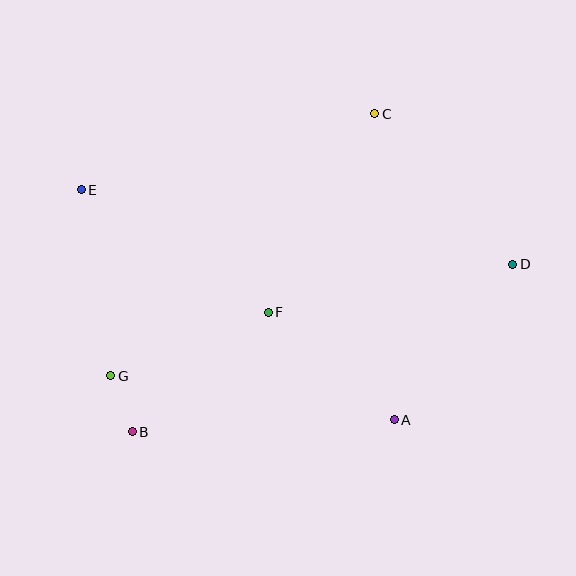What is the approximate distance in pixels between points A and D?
The distance between A and D is approximately 195 pixels.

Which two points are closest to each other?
Points B and G are closest to each other.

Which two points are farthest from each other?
Points D and E are farthest from each other.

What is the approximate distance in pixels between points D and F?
The distance between D and F is approximately 249 pixels.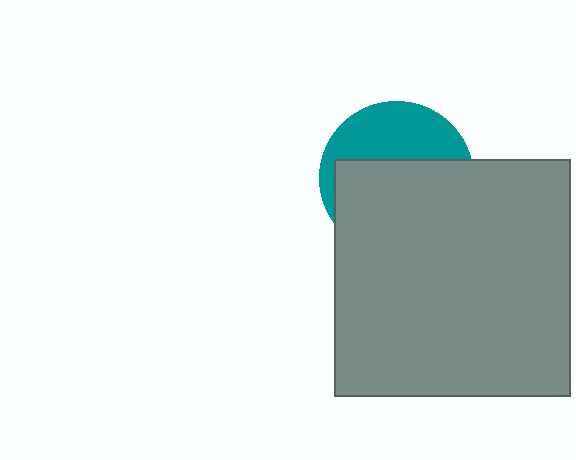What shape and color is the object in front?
The object in front is a gray square.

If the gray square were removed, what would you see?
You would see the complete teal circle.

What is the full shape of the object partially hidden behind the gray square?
The partially hidden object is a teal circle.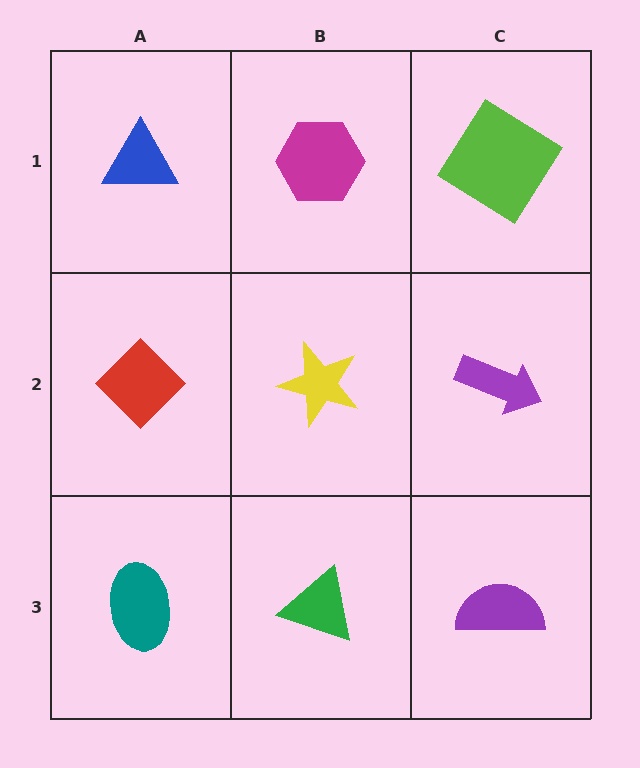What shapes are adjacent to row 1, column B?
A yellow star (row 2, column B), a blue triangle (row 1, column A), a lime diamond (row 1, column C).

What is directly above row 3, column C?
A purple arrow.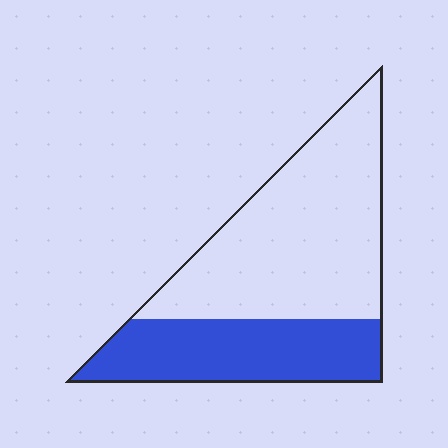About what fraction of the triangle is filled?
About three eighths (3/8).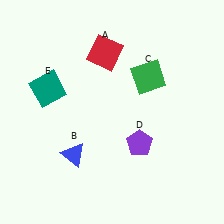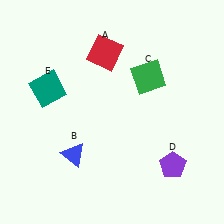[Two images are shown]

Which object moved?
The purple pentagon (D) moved right.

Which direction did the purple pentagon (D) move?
The purple pentagon (D) moved right.